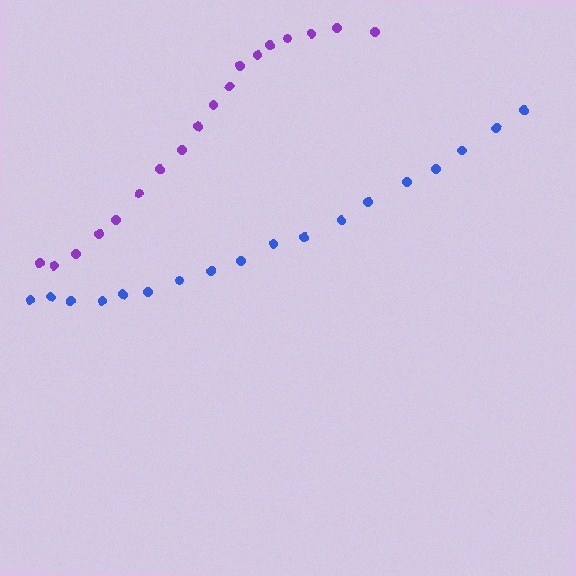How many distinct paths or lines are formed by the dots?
There are 2 distinct paths.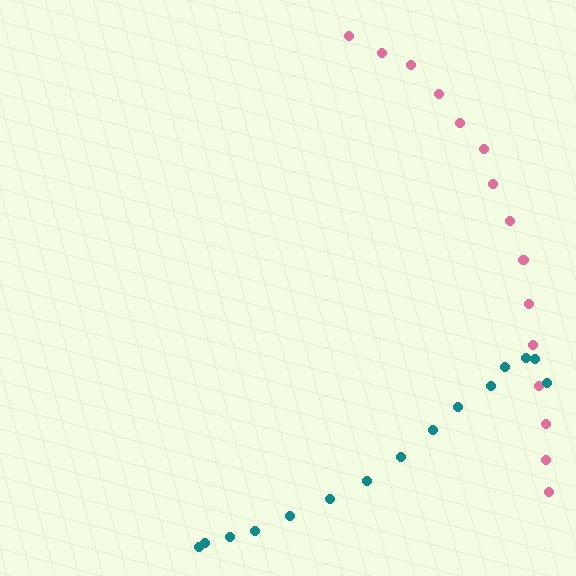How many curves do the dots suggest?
There are 2 distinct paths.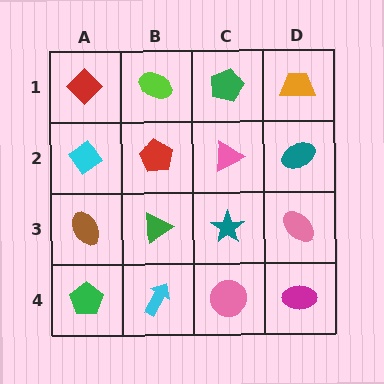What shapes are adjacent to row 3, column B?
A red pentagon (row 2, column B), a cyan arrow (row 4, column B), a brown ellipse (row 3, column A), a teal star (row 3, column C).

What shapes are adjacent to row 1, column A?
A cyan diamond (row 2, column A), a lime ellipse (row 1, column B).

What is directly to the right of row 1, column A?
A lime ellipse.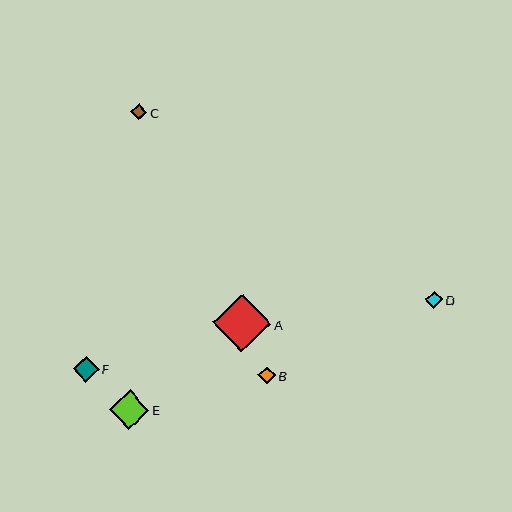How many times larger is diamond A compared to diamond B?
Diamond A is approximately 3.4 times the size of diamond B.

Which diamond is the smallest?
Diamond C is the smallest with a size of approximately 16 pixels.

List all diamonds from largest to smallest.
From largest to smallest: A, E, F, D, B, C.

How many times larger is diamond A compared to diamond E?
Diamond A is approximately 1.5 times the size of diamond E.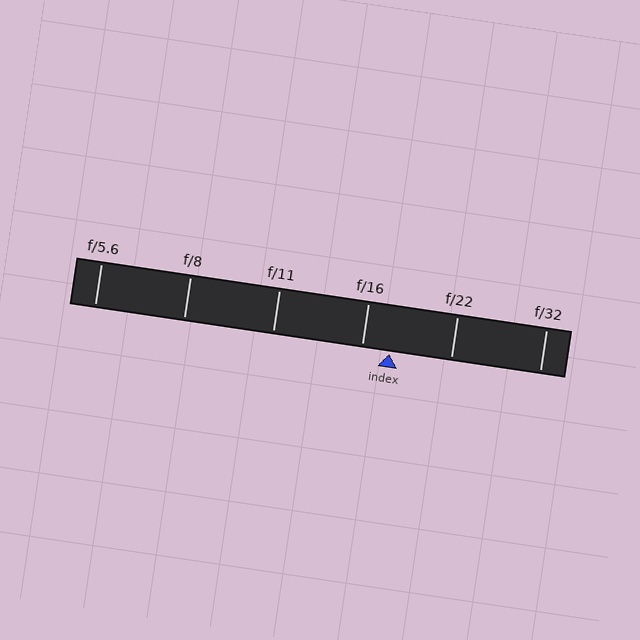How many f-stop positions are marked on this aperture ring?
There are 6 f-stop positions marked.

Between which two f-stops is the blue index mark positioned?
The index mark is between f/16 and f/22.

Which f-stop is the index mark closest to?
The index mark is closest to f/16.